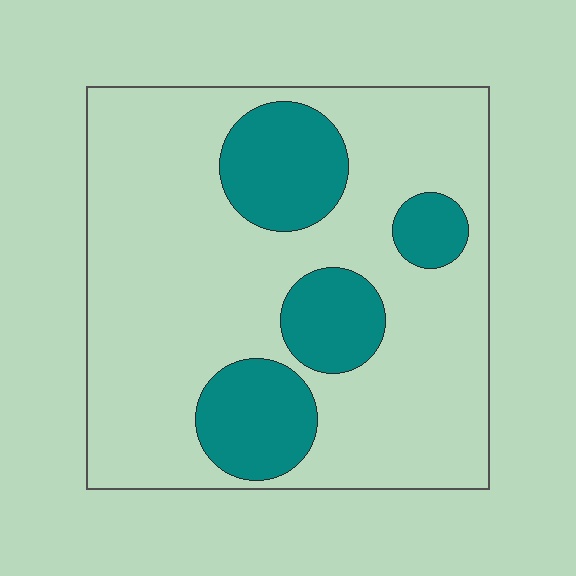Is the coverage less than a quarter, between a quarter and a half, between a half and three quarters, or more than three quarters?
Less than a quarter.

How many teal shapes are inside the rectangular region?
4.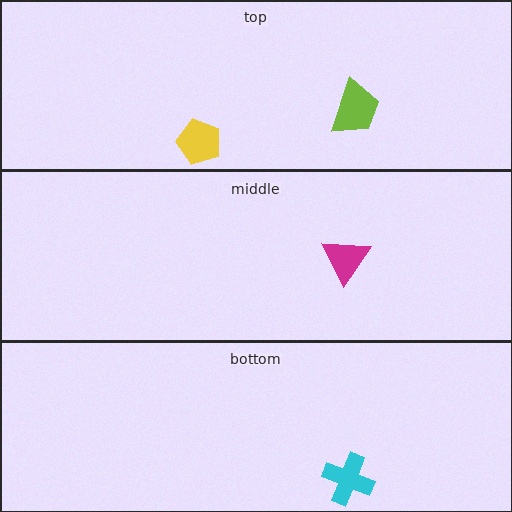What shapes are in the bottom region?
The cyan cross.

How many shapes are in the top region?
2.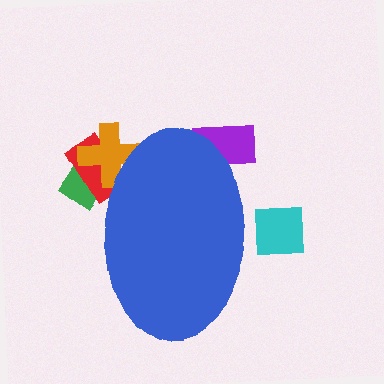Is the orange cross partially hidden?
Yes, the orange cross is partially hidden behind the blue ellipse.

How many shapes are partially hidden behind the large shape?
5 shapes are partially hidden.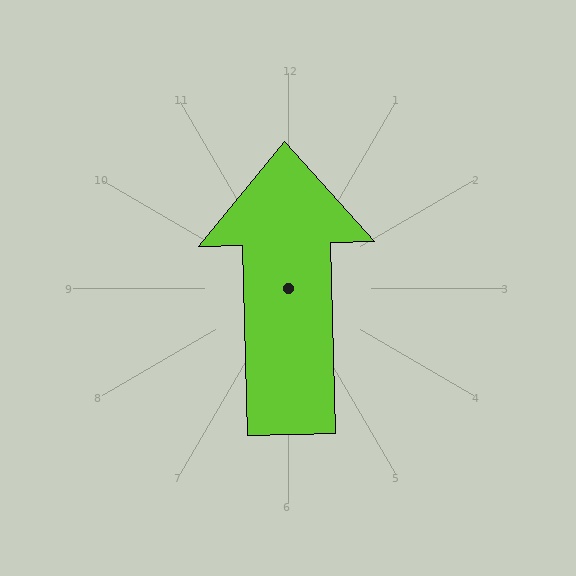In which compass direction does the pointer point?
North.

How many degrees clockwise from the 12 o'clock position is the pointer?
Approximately 359 degrees.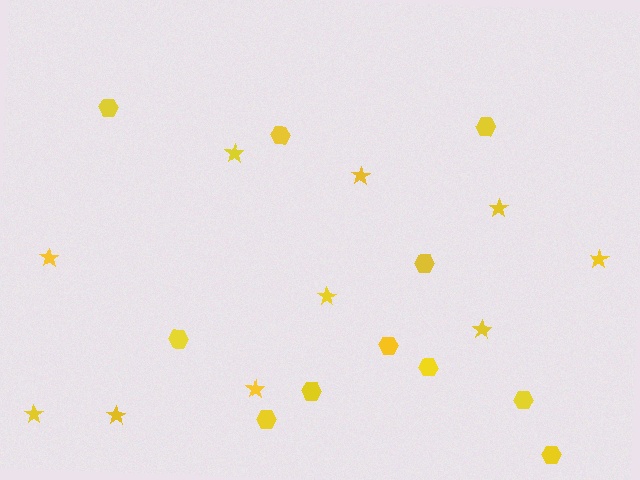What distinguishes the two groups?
There are 2 groups: one group of hexagons (11) and one group of stars (10).